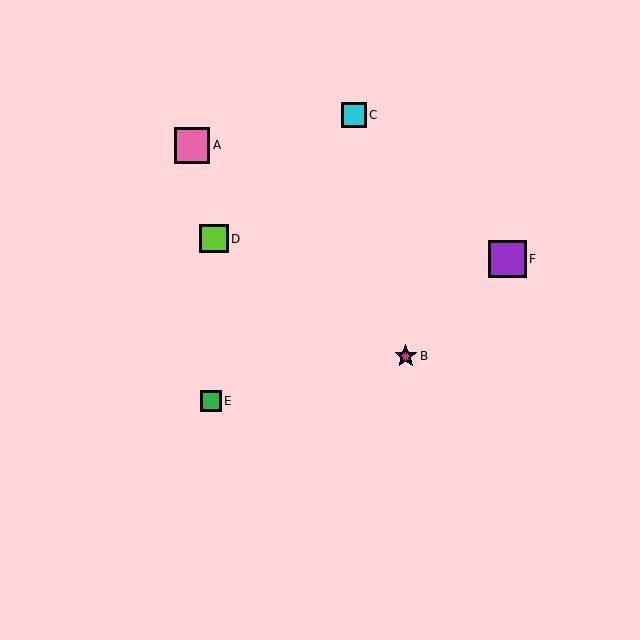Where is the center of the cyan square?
The center of the cyan square is at (354, 115).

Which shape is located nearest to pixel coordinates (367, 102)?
The cyan square (labeled C) at (354, 115) is nearest to that location.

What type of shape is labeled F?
Shape F is a purple square.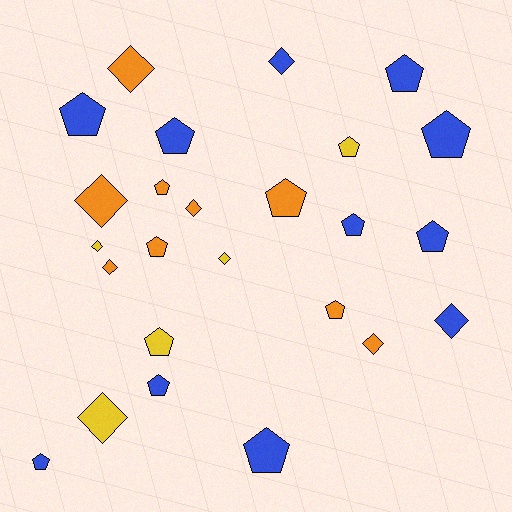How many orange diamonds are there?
There are 5 orange diamonds.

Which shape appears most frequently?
Pentagon, with 15 objects.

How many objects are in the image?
There are 25 objects.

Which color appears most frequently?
Blue, with 11 objects.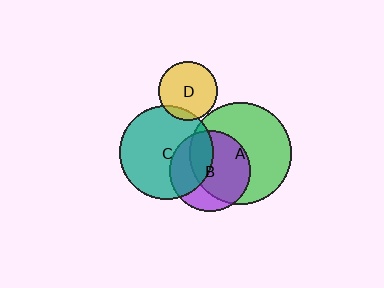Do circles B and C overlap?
Yes.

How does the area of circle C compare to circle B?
Approximately 1.3 times.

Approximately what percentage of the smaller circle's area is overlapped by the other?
Approximately 40%.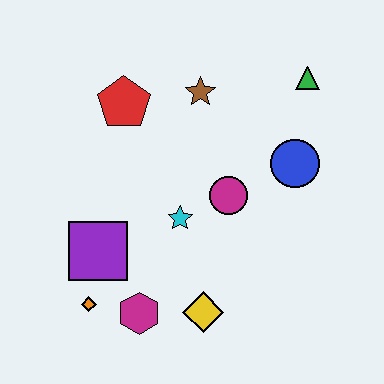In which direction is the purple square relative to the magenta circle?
The purple square is to the left of the magenta circle.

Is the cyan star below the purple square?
No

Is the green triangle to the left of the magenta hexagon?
No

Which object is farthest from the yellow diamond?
The green triangle is farthest from the yellow diamond.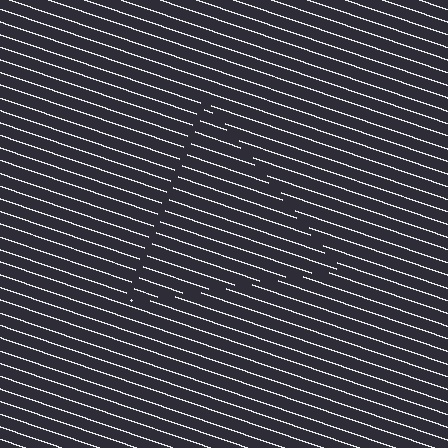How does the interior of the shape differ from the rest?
The interior of the shape contains the same grating, shifted by half a period — the contour is defined by the phase discontinuity where line-ends from the inner and outer gratings abut.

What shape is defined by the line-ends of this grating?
An illusory triangle. The interior of the shape contains the same grating, shifted by half a period — the contour is defined by the phase discontinuity where line-ends from the inner and outer gratings abut.